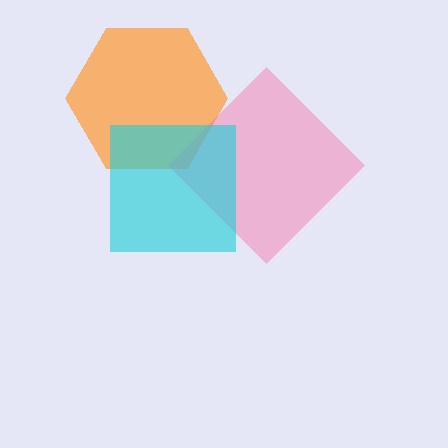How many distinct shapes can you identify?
There are 3 distinct shapes: an orange hexagon, a pink diamond, a cyan square.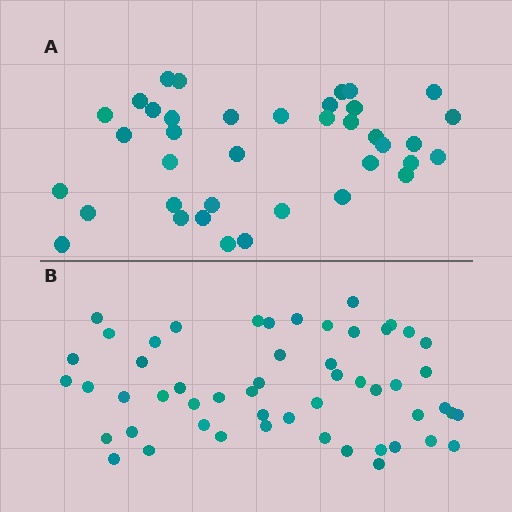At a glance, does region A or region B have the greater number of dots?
Region B (the bottom region) has more dots.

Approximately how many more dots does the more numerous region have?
Region B has approximately 15 more dots than region A.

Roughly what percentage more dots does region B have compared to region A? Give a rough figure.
About 40% more.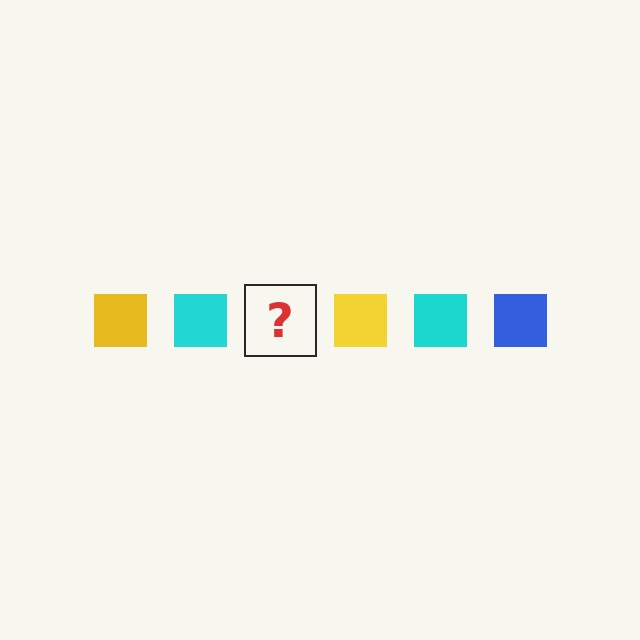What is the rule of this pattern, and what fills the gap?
The rule is that the pattern cycles through yellow, cyan, blue squares. The gap should be filled with a blue square.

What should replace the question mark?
The question mark should be replaced with a blue square.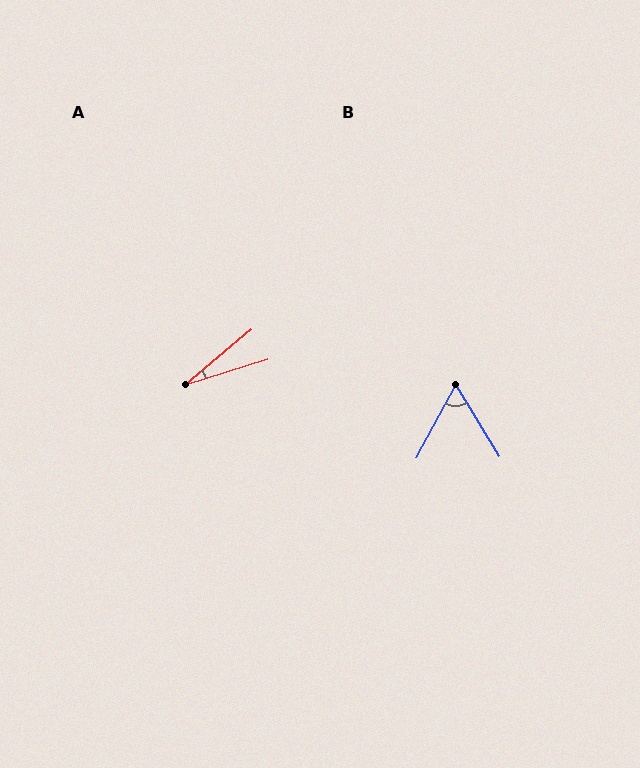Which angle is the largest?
B, at approximately 60 degrees.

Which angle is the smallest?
A, at approximately 23 degrees.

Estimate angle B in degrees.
Approximately 60 degrees.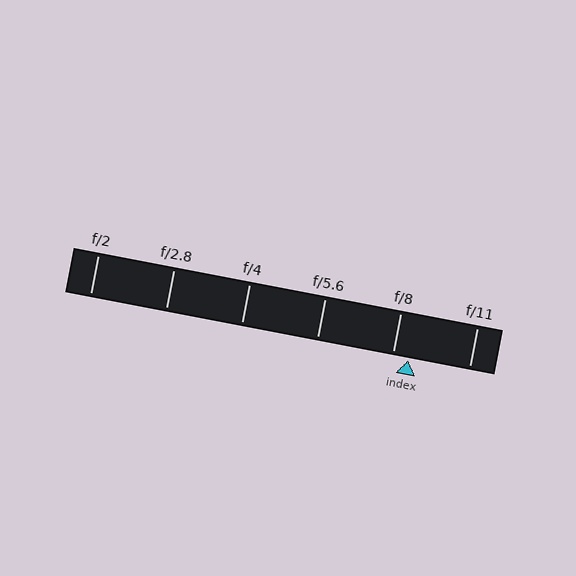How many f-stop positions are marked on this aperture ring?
There are 6 f-stop positions marked.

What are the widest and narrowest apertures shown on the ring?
The widest aperture shown is f/2 and the narrowest is f/11.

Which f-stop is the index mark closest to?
The index mark is closest to f/8.